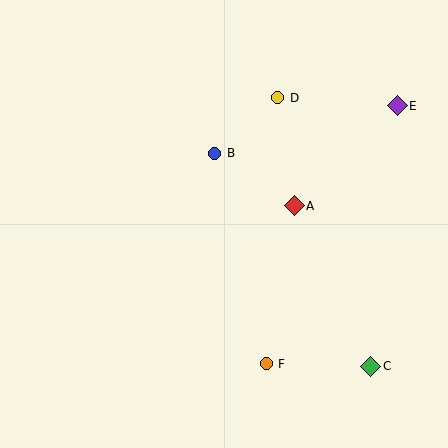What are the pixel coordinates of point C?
Point C is at (371, 366).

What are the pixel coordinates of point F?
Point F is at (266, 364).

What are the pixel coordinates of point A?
Point A is at (294, 206).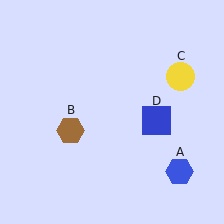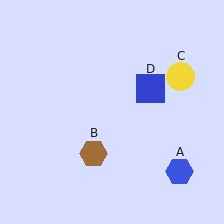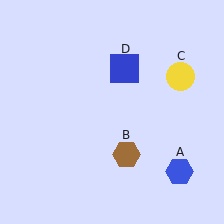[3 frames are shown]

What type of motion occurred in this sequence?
The brown hexagon (object B), blue square (object D) rotated counterclockwise around the center of the scene.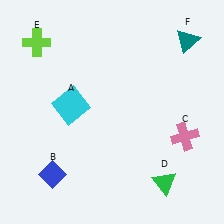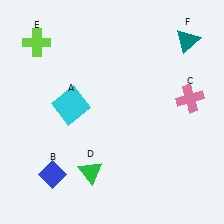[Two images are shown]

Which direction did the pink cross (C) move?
The pink cross (C) moved up.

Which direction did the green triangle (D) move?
The green triangle (D) moved left.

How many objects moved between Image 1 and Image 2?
2 objects moved between the two images.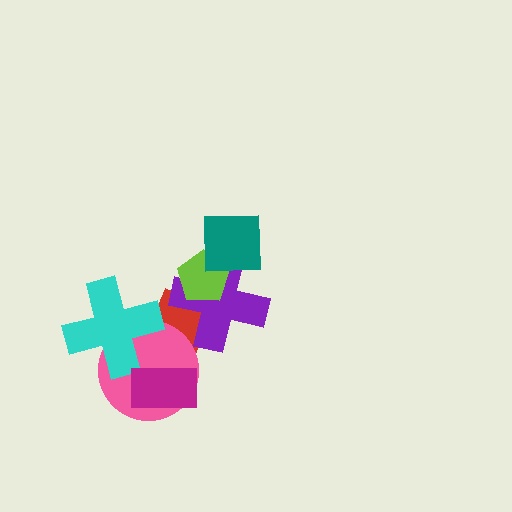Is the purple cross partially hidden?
Yes, it is partially covered by another shape.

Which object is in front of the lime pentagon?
The teal square is in front of the lime pentagon.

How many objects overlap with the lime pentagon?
2 objects overlap with the lime pentagon.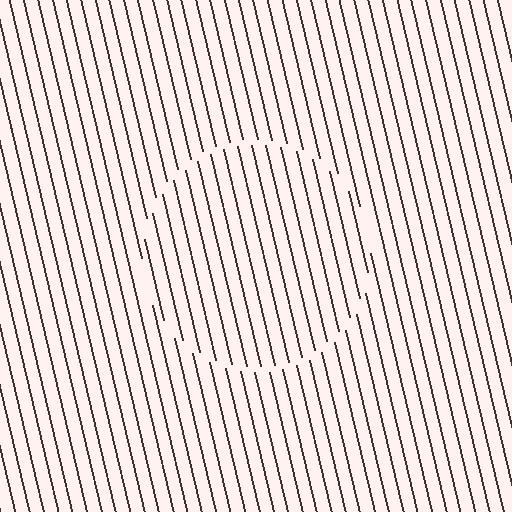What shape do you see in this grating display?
An illusory circle. The interior of the shape contains the same grating, shifted by half a period — the contour is defined by the phase discontinuity where line-ends from the inner and outer gratings abut.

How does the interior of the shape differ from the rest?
The interior of the shape contains the same grating, shifted by half a period — the contour is defined by the phase discontinuity where line-ends from the inner and outer gratings abut.